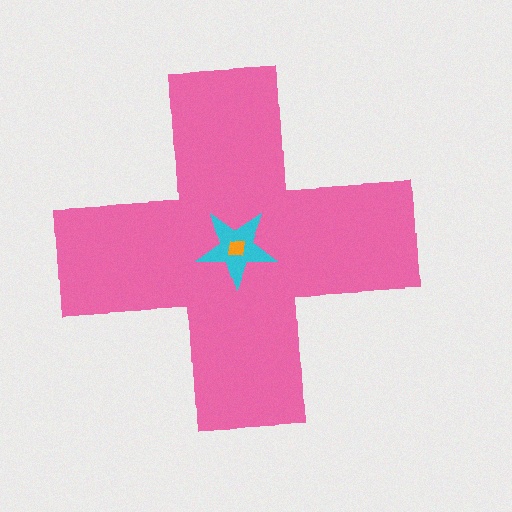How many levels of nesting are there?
3.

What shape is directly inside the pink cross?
The cyan star.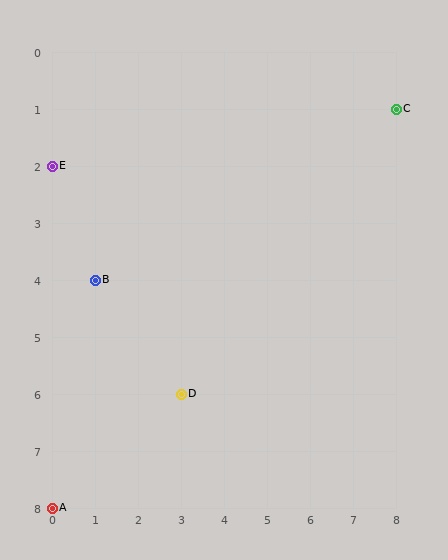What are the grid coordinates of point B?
Point B is at grid coordinates (1, 4).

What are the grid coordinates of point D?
Point D is at grid coordinates (3, 6).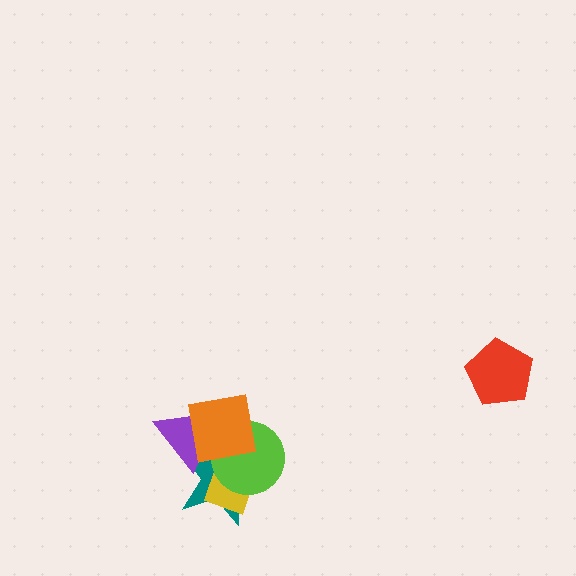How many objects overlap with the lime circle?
4 objects overlap with the lime circle.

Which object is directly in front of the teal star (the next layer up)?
The yellow diamond is directly in front of the teal star.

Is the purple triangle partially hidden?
Yes, it is partially covered by another shape.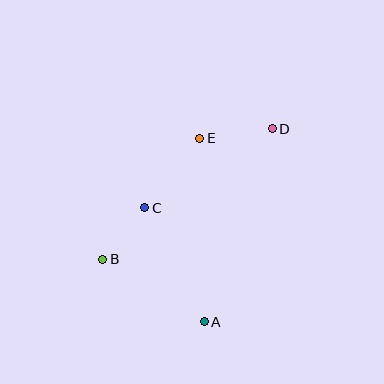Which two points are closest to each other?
Points B and C are closest to each other.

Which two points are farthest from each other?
Points B and D are farthest from each other.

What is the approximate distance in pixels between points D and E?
The distance between D and E is approximately 73 pixels.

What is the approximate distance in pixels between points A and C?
The distance between A and C is approximately 128 pixels.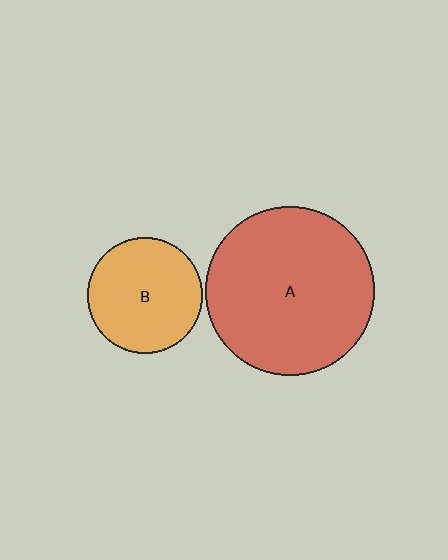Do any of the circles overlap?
No, none of the circles overlap.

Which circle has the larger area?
Circle A (red).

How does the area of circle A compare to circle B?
Approximately 2.1 times.